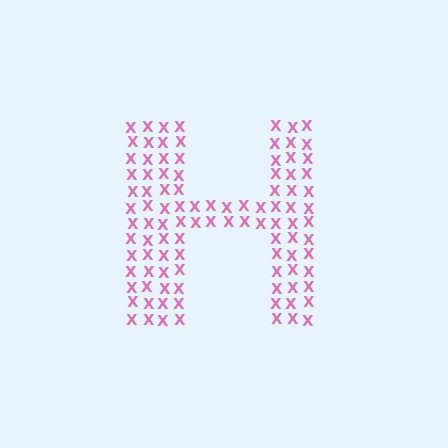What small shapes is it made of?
It is made of small letter X's.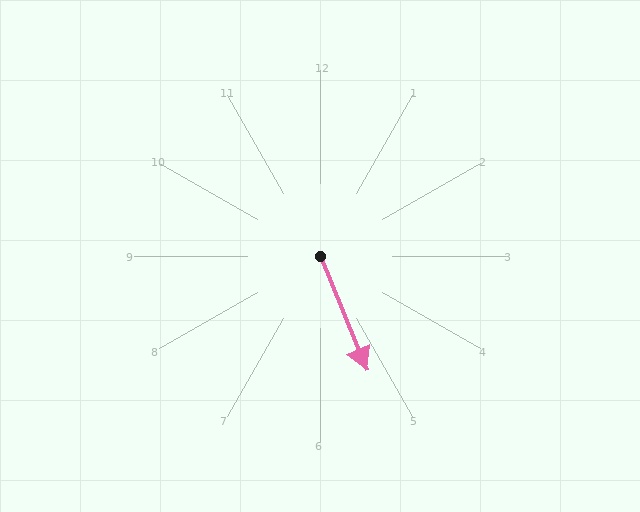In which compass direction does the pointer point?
South.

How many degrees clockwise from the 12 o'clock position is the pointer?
Approximately 158 degrees.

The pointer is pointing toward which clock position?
Roughly 5 o'clock.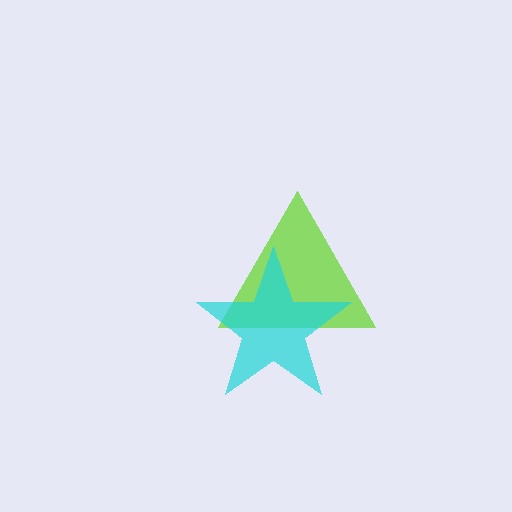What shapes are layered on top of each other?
The layered shapes are: a lime triangle, a cyan star.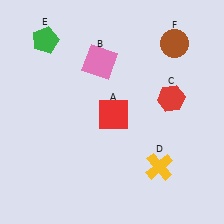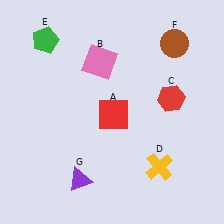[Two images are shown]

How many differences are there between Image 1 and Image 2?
There is 1 difference between the two images.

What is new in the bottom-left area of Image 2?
A purple triangle (G) was added in the bottom-left area of Image 2.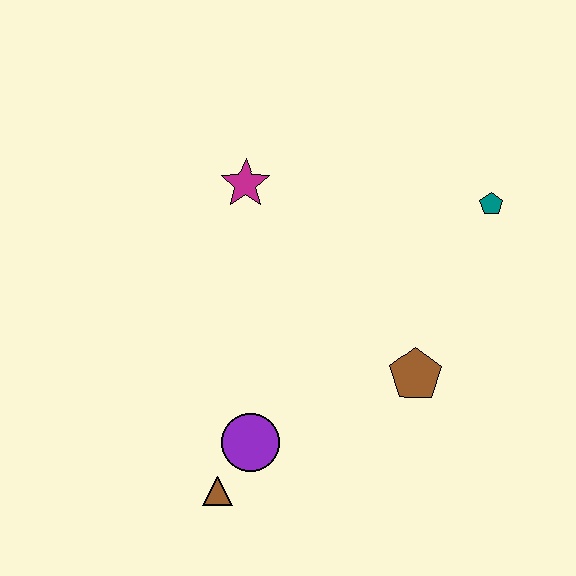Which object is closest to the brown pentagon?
The purple circle is closest to the brown pentagon.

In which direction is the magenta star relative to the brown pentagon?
The magenta star is above the brown pentagon.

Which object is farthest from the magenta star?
The brown triangle is farthest from the magenta star.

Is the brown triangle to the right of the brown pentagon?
No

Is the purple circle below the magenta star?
Yes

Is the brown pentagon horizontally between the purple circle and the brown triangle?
No